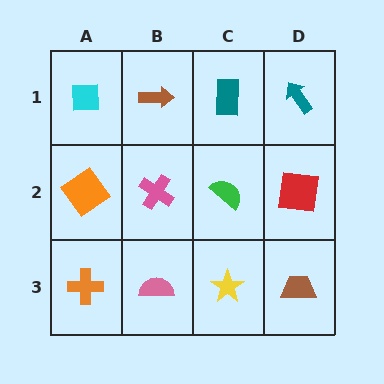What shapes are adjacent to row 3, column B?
A pink cross (row 2, column B), an orange cross (row 3, column A), a yellow star (row 3, column C).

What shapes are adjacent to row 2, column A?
A cyan square (row 1, column A), an orange cross (row 3, column A), a pink cross (row 2, column B).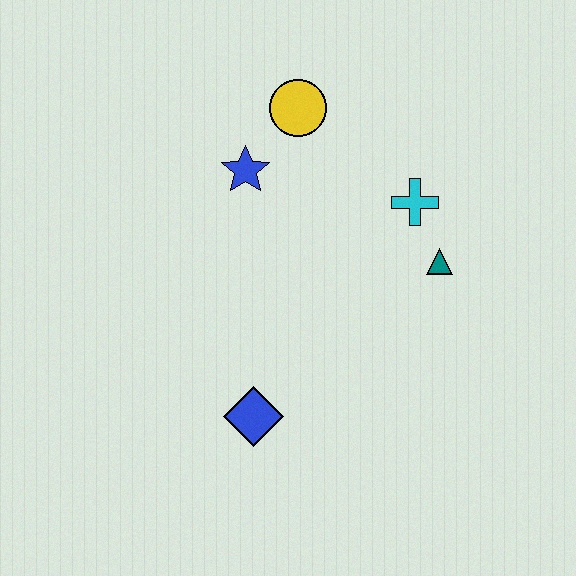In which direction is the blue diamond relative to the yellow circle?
The blue diamond is below the yellow circle.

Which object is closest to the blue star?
The yellow circle is closest to the blue star.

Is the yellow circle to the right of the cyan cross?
No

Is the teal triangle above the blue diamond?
Yes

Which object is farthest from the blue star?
The blue diamond is farthest from the blue star.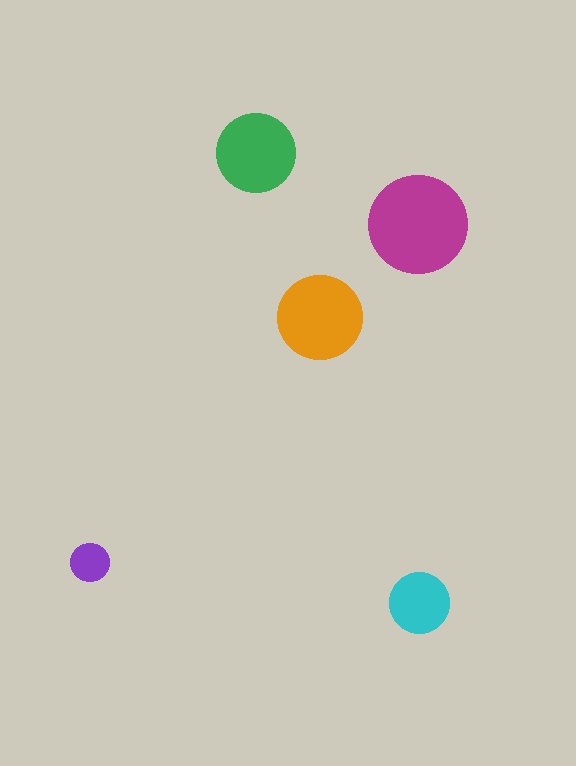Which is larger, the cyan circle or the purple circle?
The cyan one.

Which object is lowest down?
The cyan circle is bottommost.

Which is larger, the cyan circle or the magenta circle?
The magenta one.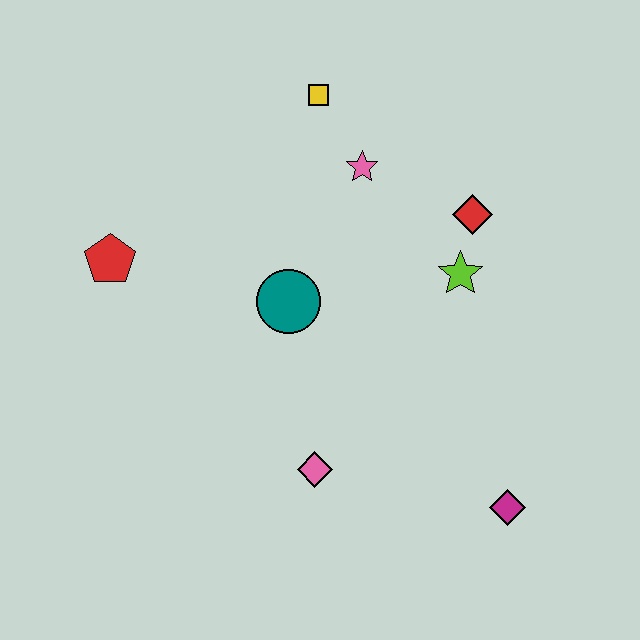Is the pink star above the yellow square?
No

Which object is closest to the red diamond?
The lime star is closest to the red diamond.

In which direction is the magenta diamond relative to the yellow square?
The magenta diamond is below the yellow square.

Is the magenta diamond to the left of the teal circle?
No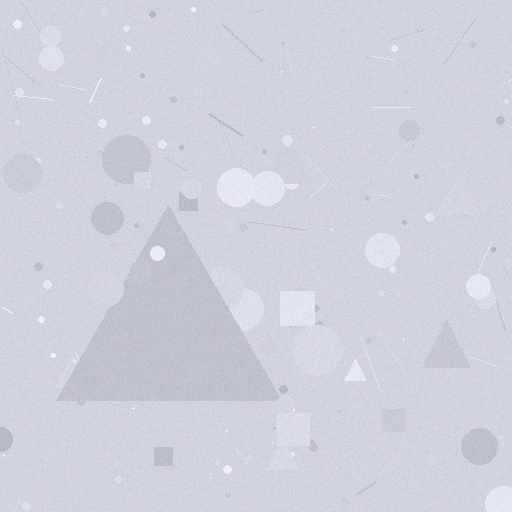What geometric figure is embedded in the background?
A triangle is embedded in the background.